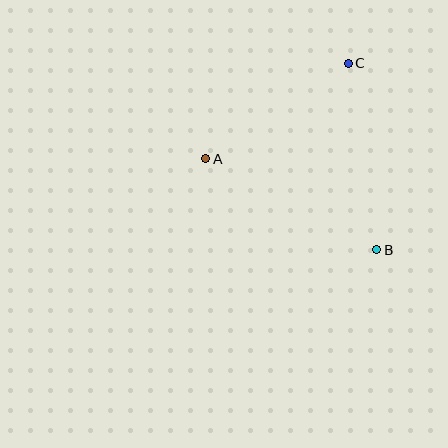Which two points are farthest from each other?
Points A and B are farthest from each other.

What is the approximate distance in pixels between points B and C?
The distance between B and C is approximately 189 pixels.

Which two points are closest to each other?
Points A and C are closest to each other.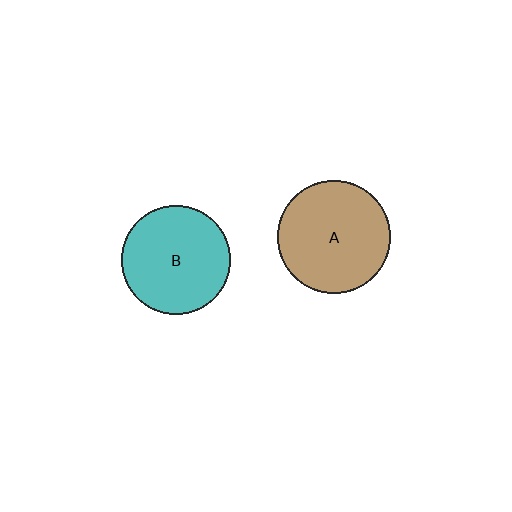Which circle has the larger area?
Circle A (brown).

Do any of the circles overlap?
No, none of the circles overlap.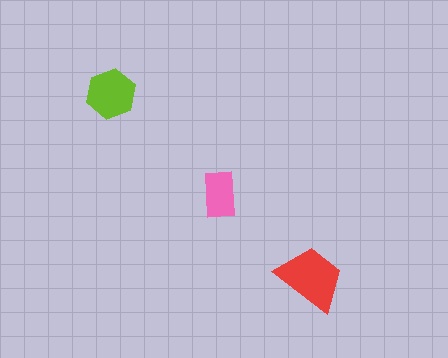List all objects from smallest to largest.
The pink rectangle, the lime hexagon, the red trapezoid.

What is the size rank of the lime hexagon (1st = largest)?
2nd.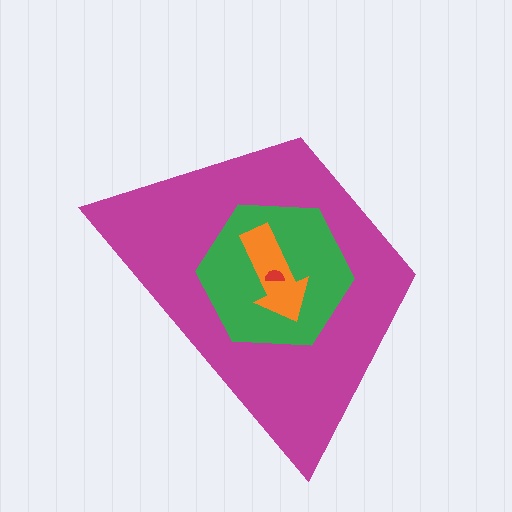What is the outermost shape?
The magenta trapezoid.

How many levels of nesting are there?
4.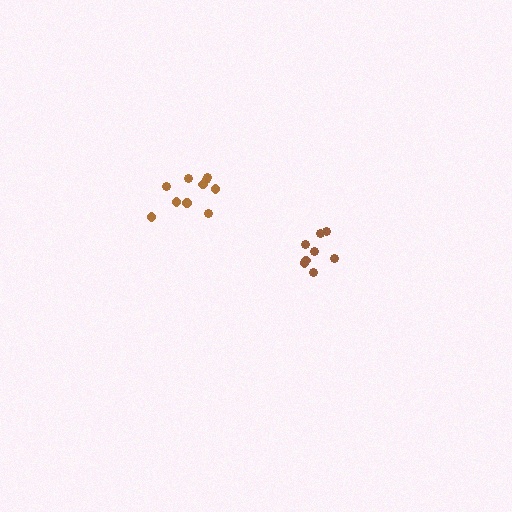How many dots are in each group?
Group 1: 8 dots, Group 2: 10 dots (18 total).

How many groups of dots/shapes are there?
There are 2 groups.